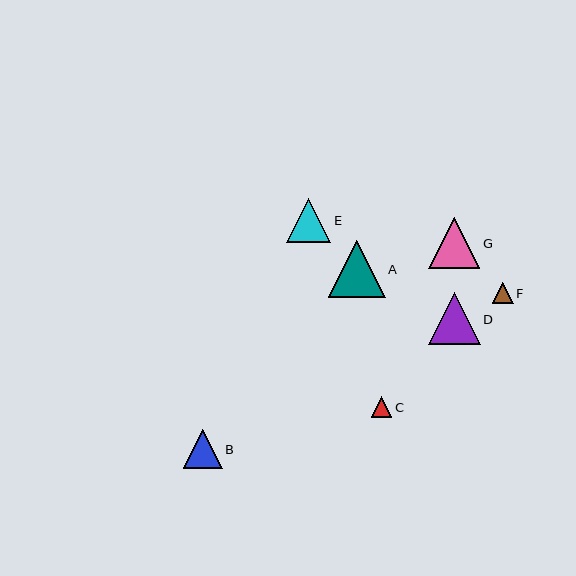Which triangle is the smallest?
Triangle C is the smallest with a size of approximately 20 pixels.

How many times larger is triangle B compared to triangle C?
Triangle B is approximately 1.9 times the size of triangle C.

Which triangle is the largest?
Triangle A is the largest with a size of approximately 56 pixels.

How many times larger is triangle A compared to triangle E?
Triangle A is approximately 1.3 times the size of triangle E.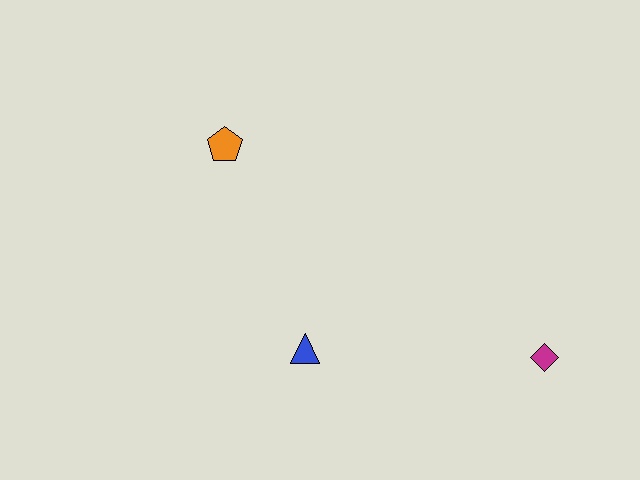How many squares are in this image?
There are no squares.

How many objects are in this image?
There are 3 objects.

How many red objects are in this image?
There are no red objects.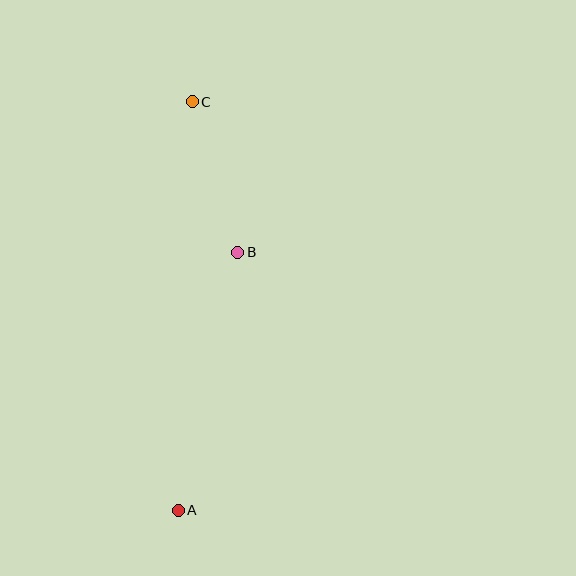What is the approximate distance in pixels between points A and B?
The distance between A and B is approximately 265 pixels.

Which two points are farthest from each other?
Points A and C are farthest from each other.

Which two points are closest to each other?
Points B and C are closest to each other.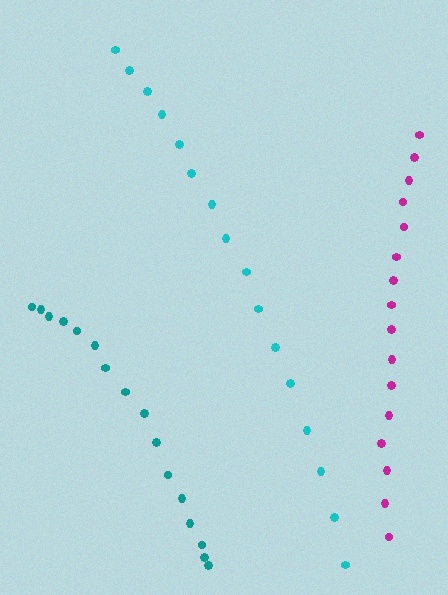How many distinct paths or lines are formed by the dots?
There are 3 distinct paths.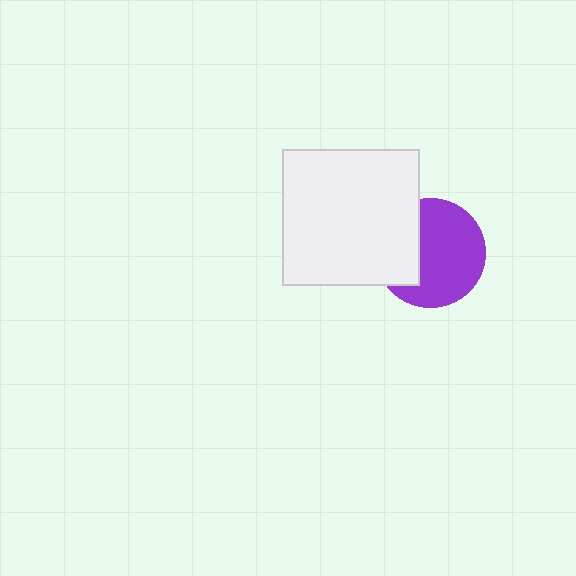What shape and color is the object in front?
The object in front is a white square.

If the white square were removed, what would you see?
You would see the complete purple circle.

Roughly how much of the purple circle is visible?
Most of it is visible (roughly 67%).